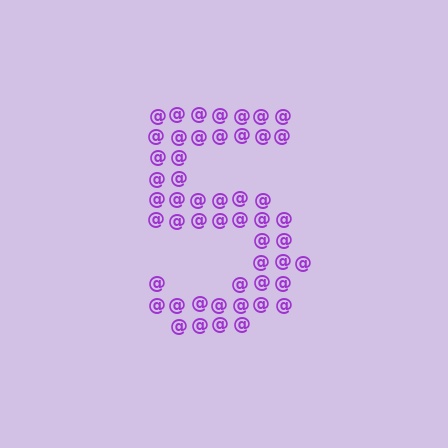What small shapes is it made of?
It is made of small at signs.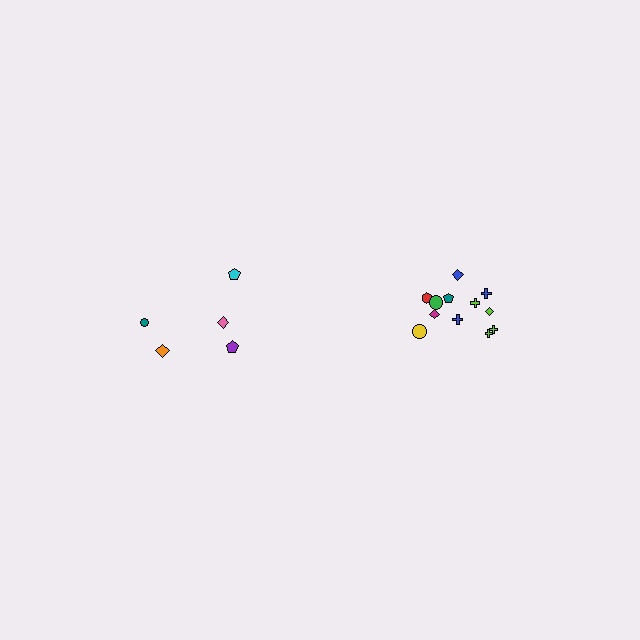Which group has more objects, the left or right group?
The right group.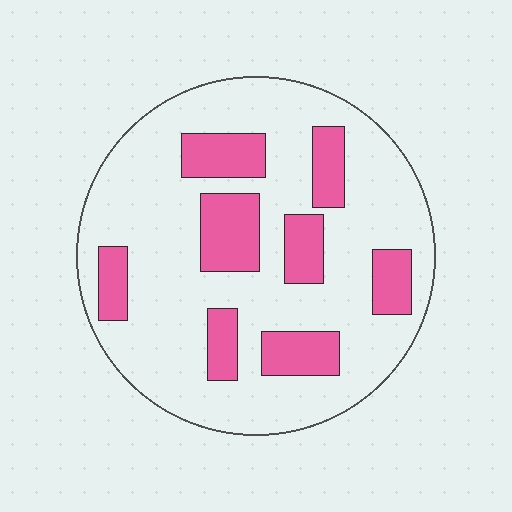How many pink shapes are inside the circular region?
8.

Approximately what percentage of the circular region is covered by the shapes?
Approximately 25%.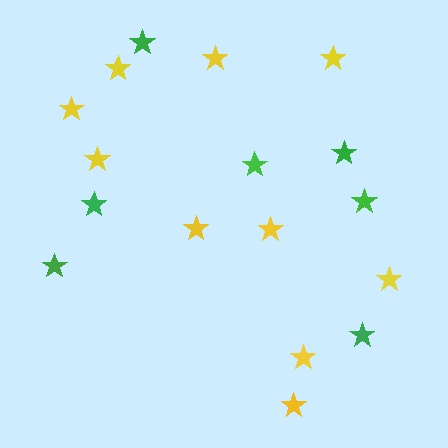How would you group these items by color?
There are 2 groups: one group of green stars (7) and one group of yellow stars (10).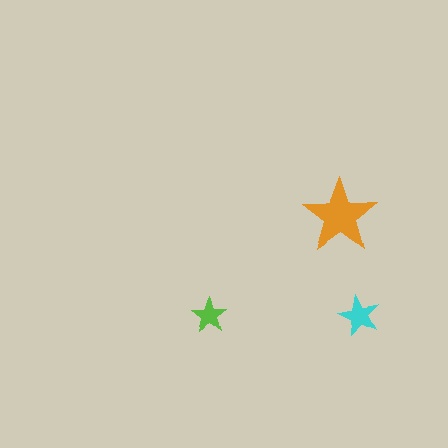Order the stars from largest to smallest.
the orange one, the cyan one, the lime one.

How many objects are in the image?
There are 3 objects in the image.